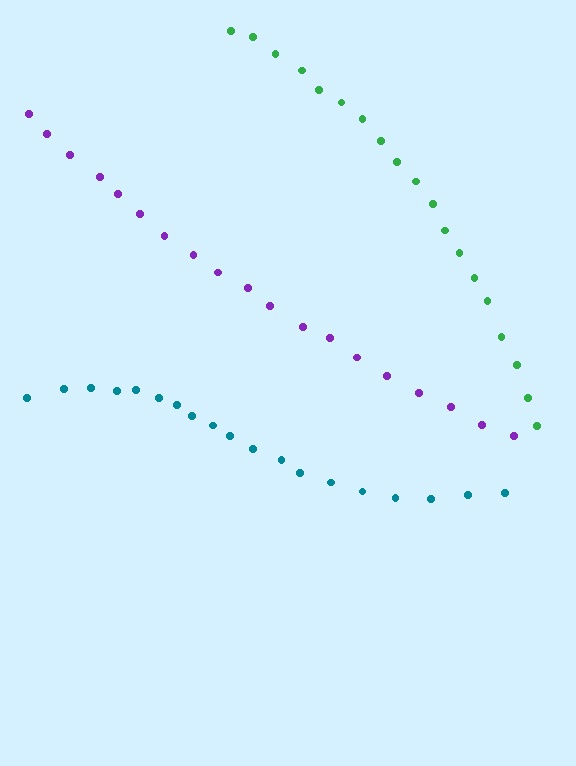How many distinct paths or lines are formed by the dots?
There are 3 distinct paths.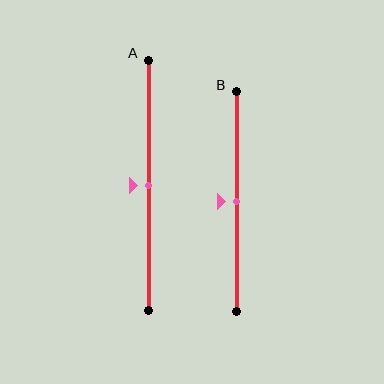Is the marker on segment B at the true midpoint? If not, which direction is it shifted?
Yes, the marker on segment B is at the true midpoint.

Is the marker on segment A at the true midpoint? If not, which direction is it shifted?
Yes, the marker on segment A is at the true midpoint.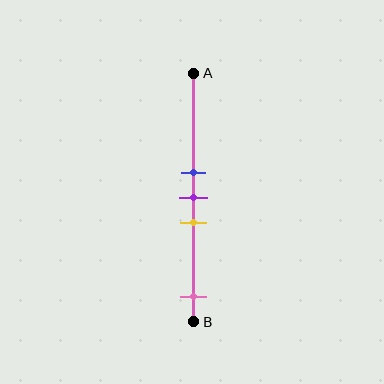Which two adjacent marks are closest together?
The blue and purple marks are the closest adjacent pair.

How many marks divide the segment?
There are 4 marks dividing the segment.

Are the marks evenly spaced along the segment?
No, the marks are not evenly spaced.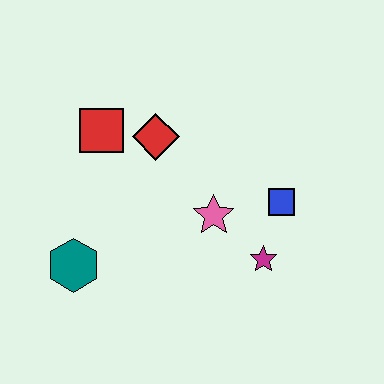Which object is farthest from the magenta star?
The red square is farthest from the magenta star.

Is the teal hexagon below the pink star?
Yes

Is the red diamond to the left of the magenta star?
Yes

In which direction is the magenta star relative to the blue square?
The magenta star is below the blue square.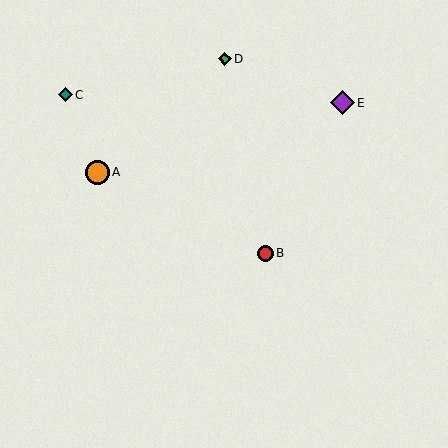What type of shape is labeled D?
Shape D is a green diamond.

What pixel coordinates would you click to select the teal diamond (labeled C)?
Click at (65, 95) to select the teal diamond C.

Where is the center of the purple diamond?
The center of the purple diamond is at (342, 103).